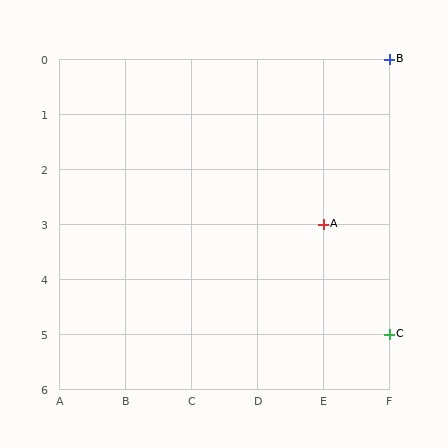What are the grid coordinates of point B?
Point B is at grid coordinates (F, 0).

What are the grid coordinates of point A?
Point A is at grid coordinates (E, 3).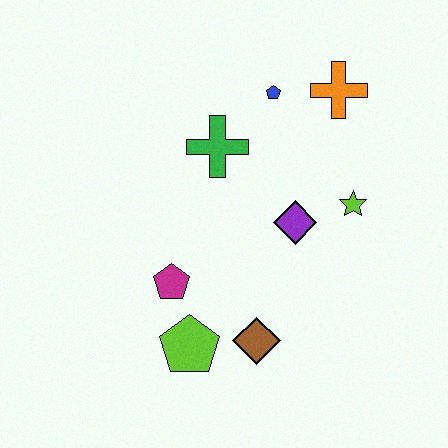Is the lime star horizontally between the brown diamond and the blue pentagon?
No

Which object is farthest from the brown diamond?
The orange cross is farthest from the brown diamond.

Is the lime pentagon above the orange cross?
No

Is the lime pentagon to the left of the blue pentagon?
Yes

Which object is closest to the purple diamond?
The lime star is closest to the purple diamond.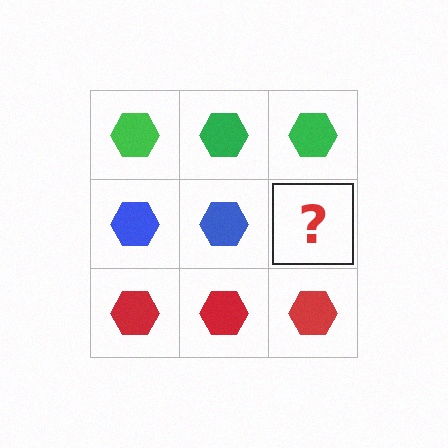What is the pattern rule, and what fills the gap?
The rule is that each row has a consistent color. The gap should be filled with a blue hexagon.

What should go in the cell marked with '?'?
The missing cell should contain a blue hexagon.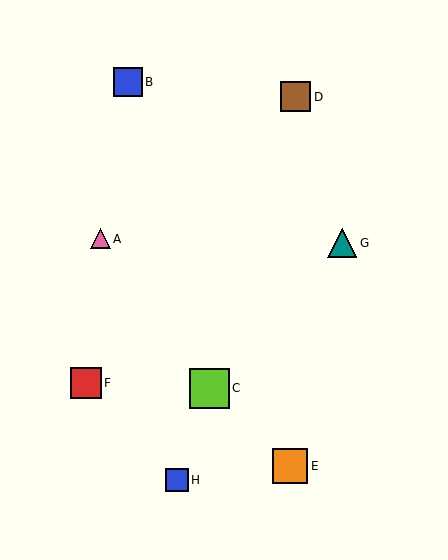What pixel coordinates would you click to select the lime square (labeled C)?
Click at (209, 388) to select the lime square C.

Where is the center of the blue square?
The center of the blue square is at (128, 82).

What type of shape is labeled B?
Shape B is a blue square.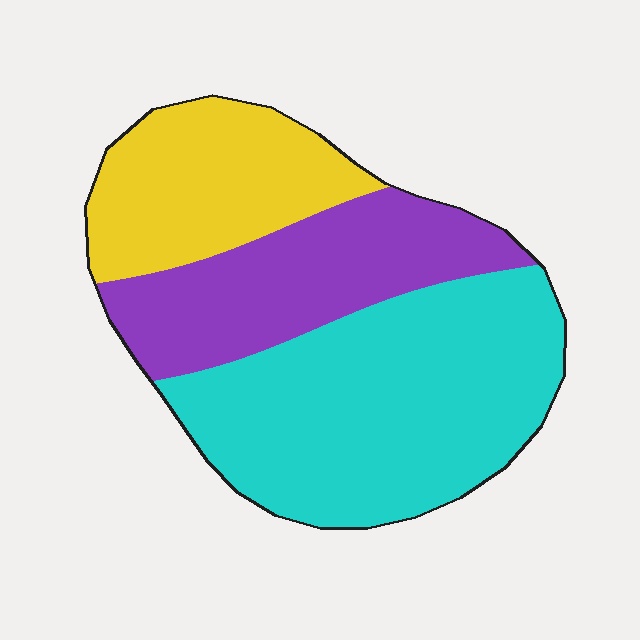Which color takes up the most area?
Cyan, at roughly 50%.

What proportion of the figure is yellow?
Yellow takes up less than a quarter of the figure.